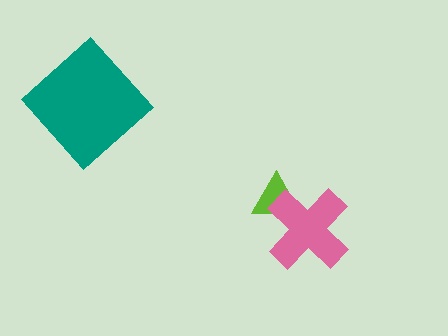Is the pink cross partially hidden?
No, no other shape covers it.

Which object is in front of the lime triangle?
The pink cross is in front of the lime triangle.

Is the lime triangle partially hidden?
Yes, it is partially covered by another shape.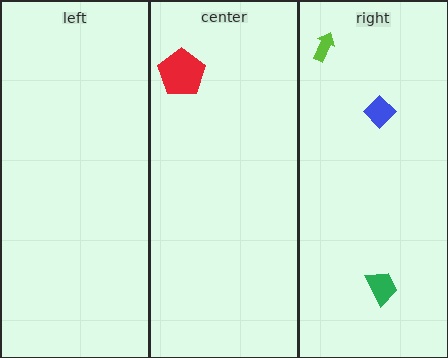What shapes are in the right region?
The blue diamond, the green trapezoid, the lime arrow.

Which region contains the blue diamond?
The right region.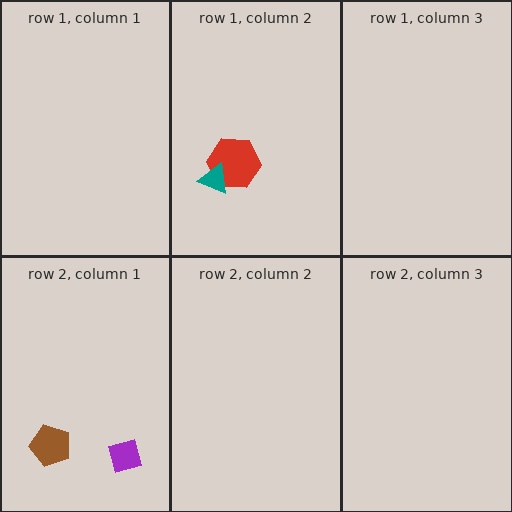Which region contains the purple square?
The row 2, column 1 region.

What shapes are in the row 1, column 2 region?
The red hexagon, the teal triangle.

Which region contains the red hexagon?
The row 1, column 2 region.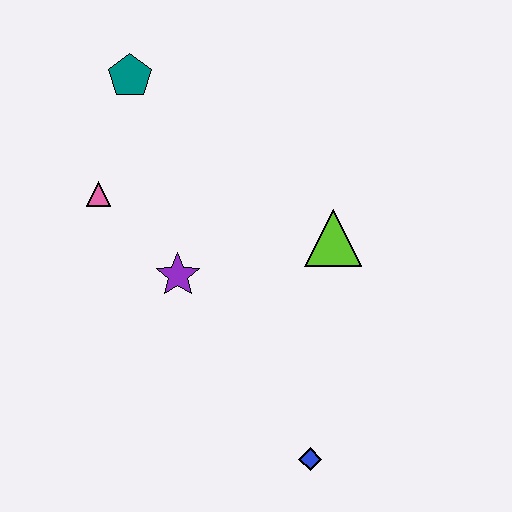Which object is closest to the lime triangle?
The purple star is closest to the lime triangle.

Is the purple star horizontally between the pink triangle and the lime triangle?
Yes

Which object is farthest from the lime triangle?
The teal pentagon is farthest from the lime triangle.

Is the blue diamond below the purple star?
Yes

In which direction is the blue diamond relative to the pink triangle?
The blue diamond is below the pink triangle.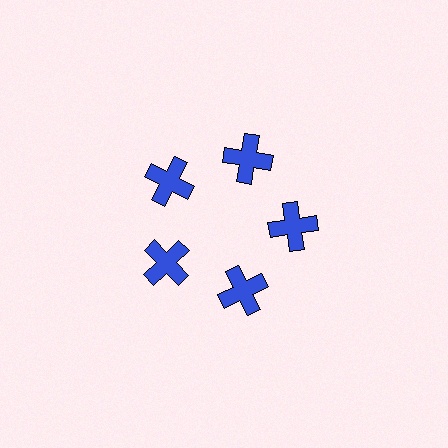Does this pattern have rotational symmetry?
Yes, this pattern has 5-fold rotational symmetry. It looks the same after rotating 72 degrees around the center.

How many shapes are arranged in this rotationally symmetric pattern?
There are 5 shapes, arranged in 5 groups of 1.